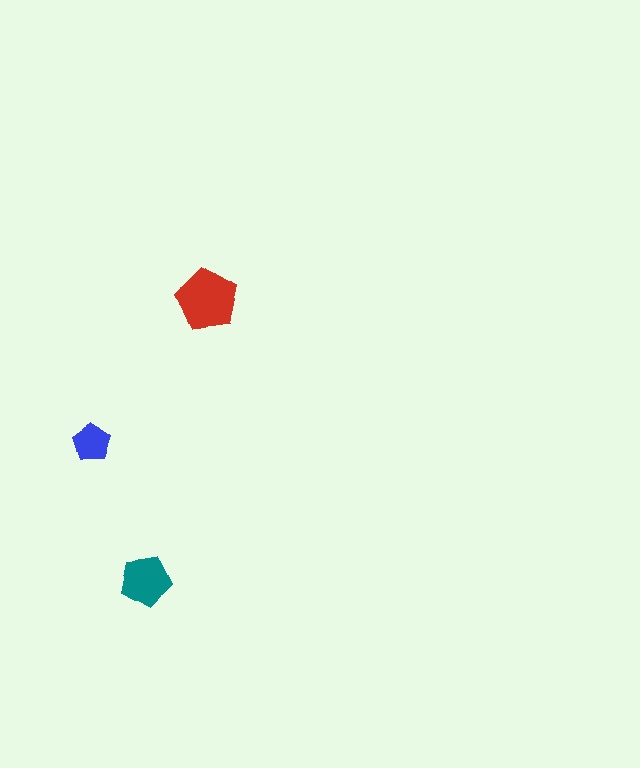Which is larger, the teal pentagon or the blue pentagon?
The teal one.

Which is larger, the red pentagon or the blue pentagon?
The red one.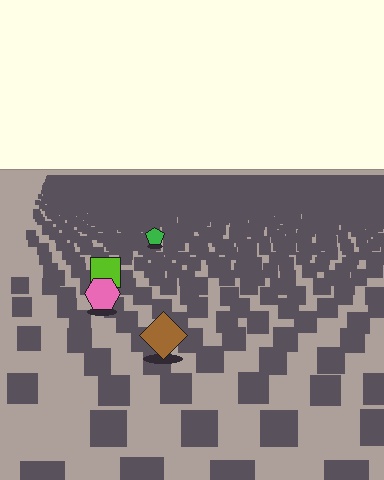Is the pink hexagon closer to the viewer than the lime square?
Yes. The pink hexagon is closer — you can tell from the texture gradient: the ground texture is coarser near it.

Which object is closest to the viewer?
The brown diamond is closest. The texture marks near it are larger and more spread out.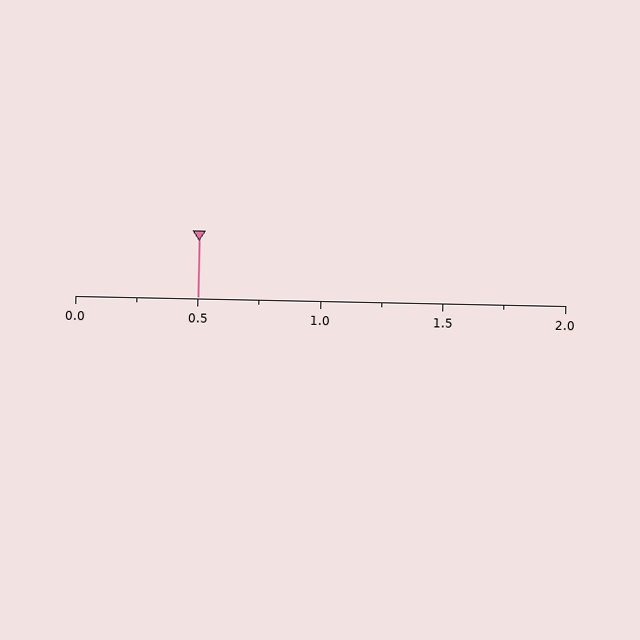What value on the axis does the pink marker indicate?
The marker indicates approximately 0.5.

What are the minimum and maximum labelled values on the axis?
The axis runs from 0.0 to 2.0.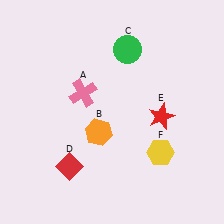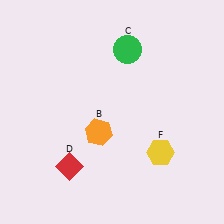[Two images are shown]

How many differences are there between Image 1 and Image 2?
There are 2 differences between the two images.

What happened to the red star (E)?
The red star (E) was removed in Image 2. It was in the bottom-right area of Image 1.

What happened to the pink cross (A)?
The pink cross (A) was removed in Image 2. It was in the top-left area of Image 1.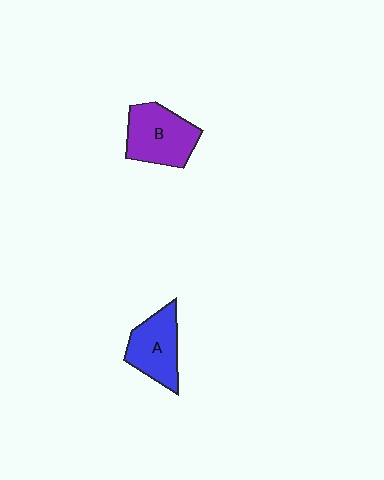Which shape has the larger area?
Shape B (purple).